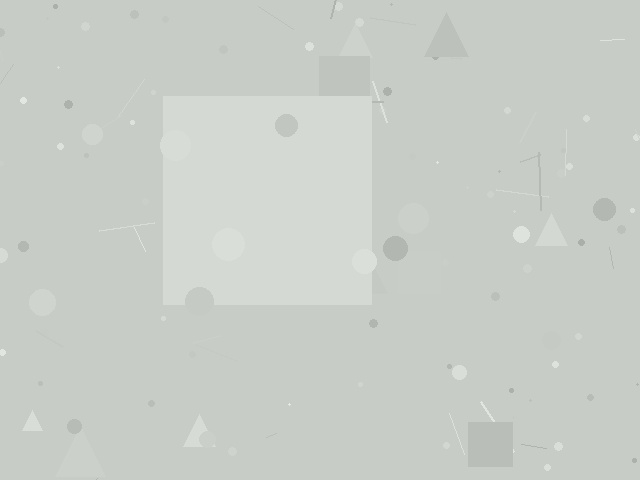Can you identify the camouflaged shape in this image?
The camouflaged shape is a square.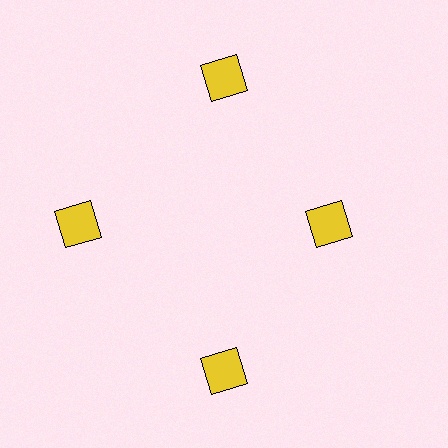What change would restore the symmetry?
The symmetry would be restored by moving it outward, back onto the ring so that all 4 squares sit at equal angles and equal distance from the center.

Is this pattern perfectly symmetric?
No. The 4 yellow squares are arranged in a ring, but one element near the 3 o'clock position is pulled inward toward the center, breaking the 4-fold rotational symmetry.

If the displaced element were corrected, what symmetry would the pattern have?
It would have 4-fold rotational symmetry — the pattern would map onto itself every 90 degrees.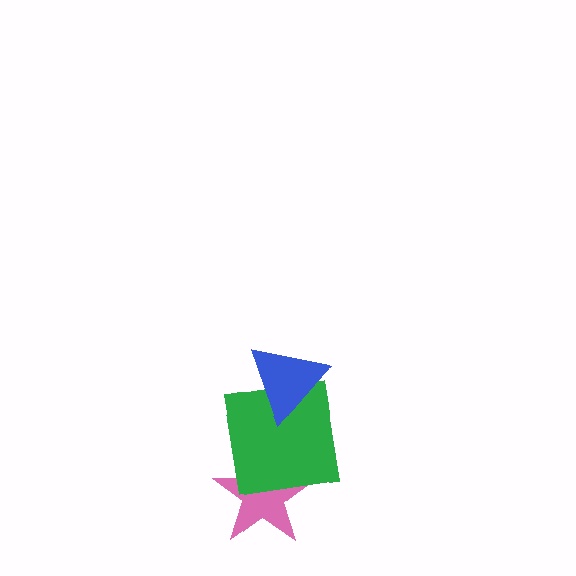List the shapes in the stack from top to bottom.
From top to bottom: the blue triangle, the green square, the pink star.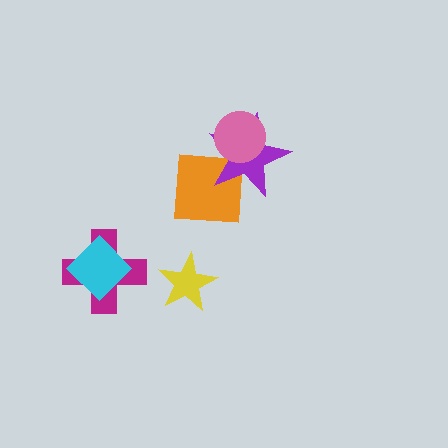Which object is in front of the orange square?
The purple star is in front of the orange square.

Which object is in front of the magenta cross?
The cyan diamond is in front of the magenta cross.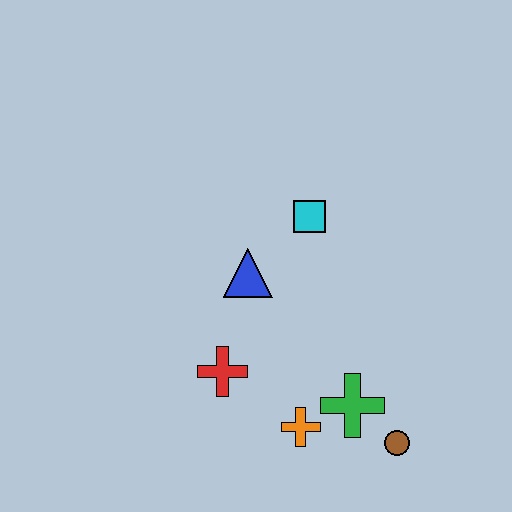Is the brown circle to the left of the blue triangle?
No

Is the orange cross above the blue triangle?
No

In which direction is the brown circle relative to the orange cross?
The brown circle is to the right of the orange cross.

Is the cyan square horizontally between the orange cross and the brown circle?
Yes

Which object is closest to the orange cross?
The green cross is closest to the orange cross.